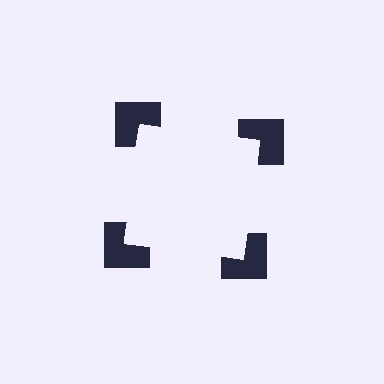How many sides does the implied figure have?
4 sides.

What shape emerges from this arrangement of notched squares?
An illusory square — its edges are inferred from the aligned wedge cuts in the notched squares, not physically drawn.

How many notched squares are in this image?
There are 4 — one at each vertex of the illusory square.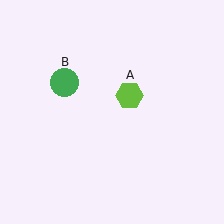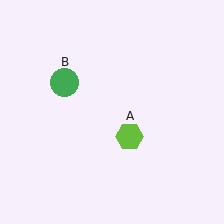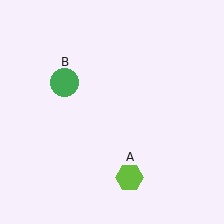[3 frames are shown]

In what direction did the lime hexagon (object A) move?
The lime hexagon (object A) moved down.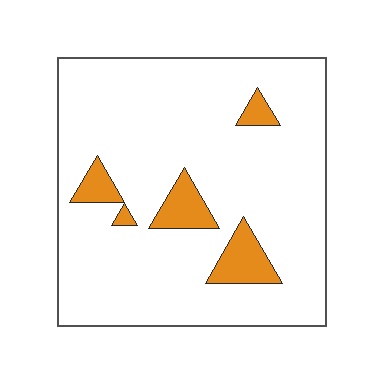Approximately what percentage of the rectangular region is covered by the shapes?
Approximately 10%.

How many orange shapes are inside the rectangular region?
5.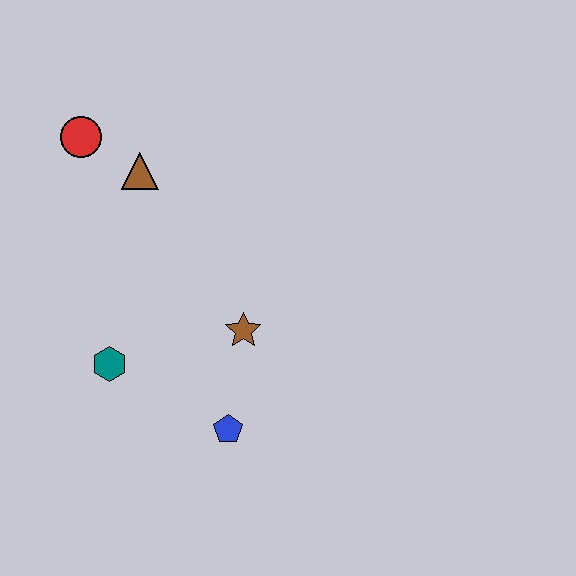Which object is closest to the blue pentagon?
The brown star is closest to the blue pentagon.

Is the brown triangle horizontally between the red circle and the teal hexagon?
No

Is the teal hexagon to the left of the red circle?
No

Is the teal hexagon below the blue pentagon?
No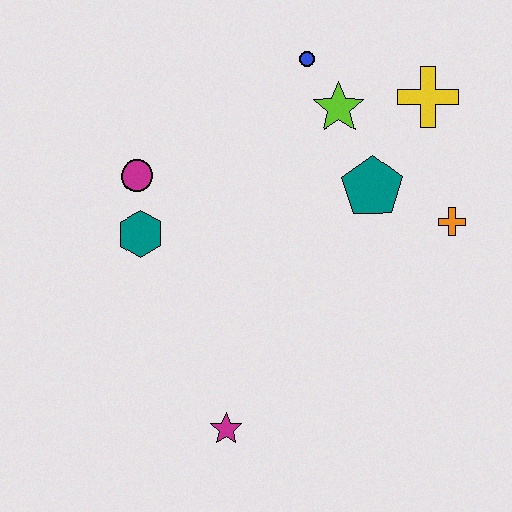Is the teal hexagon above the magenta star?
Yes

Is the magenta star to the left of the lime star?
Yes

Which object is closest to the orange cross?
The teal pentagon is closest to the orange cross.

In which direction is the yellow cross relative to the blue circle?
The yellow cross is to the right of the blue circle.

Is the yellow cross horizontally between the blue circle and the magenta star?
No